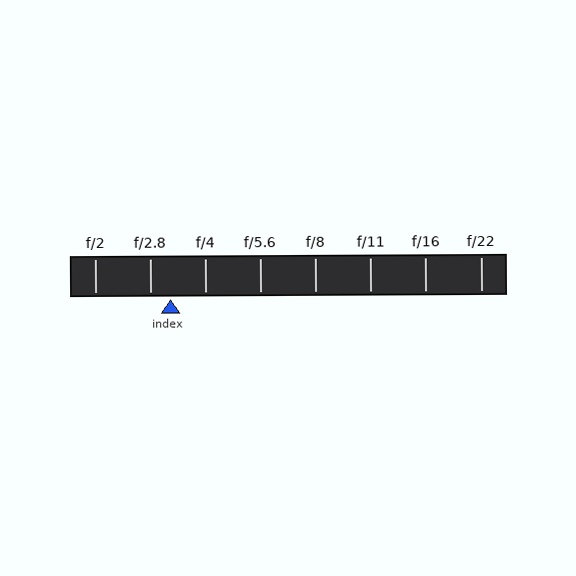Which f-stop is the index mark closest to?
The index mark is closest to f/2.8.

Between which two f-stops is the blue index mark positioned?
The index mark is between f/2.8 and f/4.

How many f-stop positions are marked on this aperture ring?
There are 8 f-stop positions marked.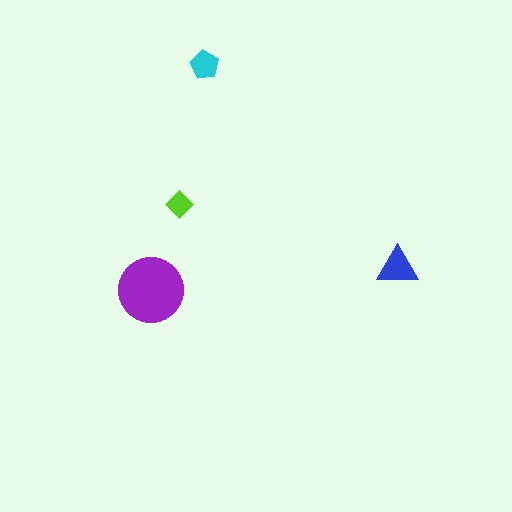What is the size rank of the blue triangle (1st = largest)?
2nd.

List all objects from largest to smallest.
The purple circle, the blue triangle, the cyan pentagon, the lime diamond.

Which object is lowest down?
The purple circle is bottommost.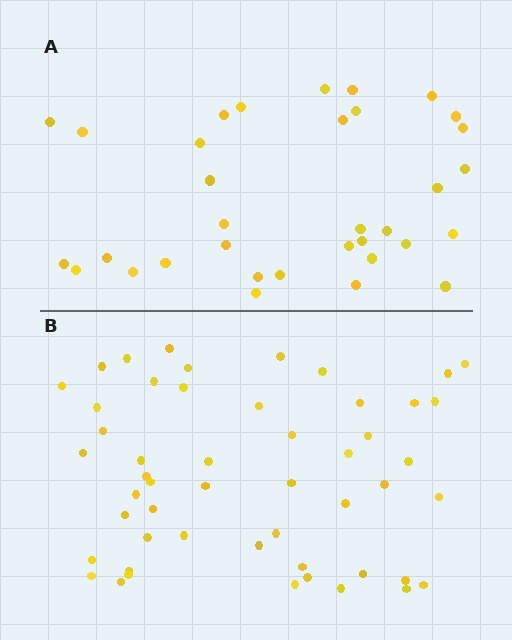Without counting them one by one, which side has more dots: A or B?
Region B (the bottom region) has more dots.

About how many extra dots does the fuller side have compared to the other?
Region B has approximately 15 more dots than region A.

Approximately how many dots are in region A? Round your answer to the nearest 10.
About 30 dots. (The exact count is 34, which rounds to 30.)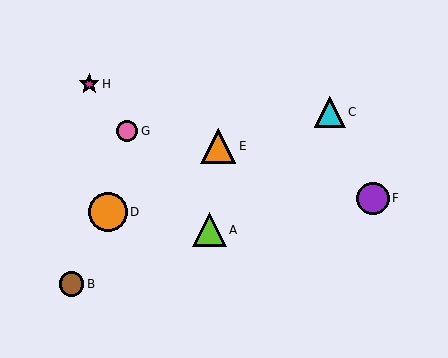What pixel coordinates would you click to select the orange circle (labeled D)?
Click at (108, 212) to select the orange circle D.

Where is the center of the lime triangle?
The center of the lime triangle is at (210, 230).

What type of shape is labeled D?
Shape D is an orange circle.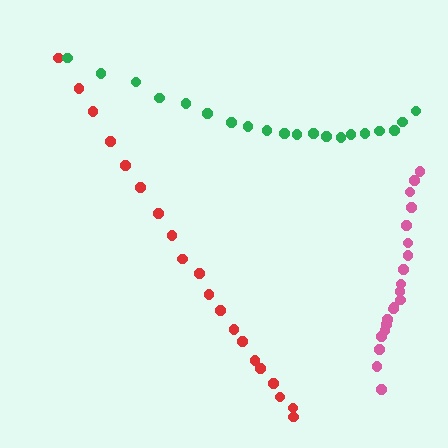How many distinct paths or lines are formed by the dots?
There are 3 distinct paths.